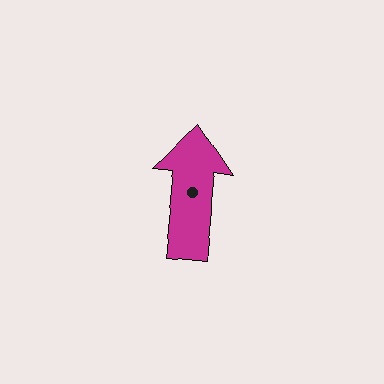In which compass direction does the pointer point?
North.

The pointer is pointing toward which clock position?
Roughly 12 o'clock.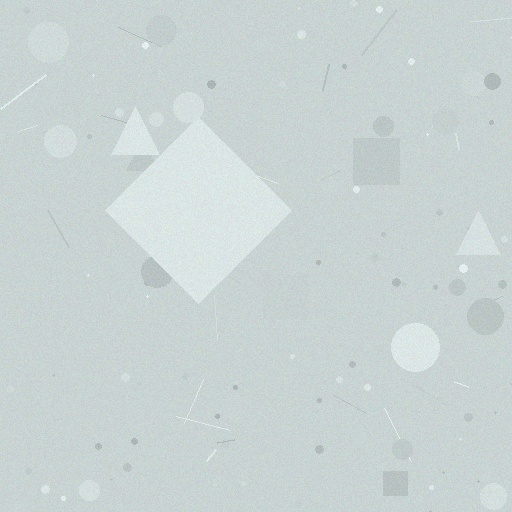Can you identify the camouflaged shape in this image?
The camouflaged shape is a diamond.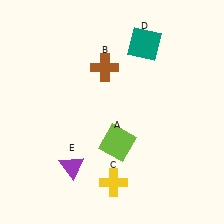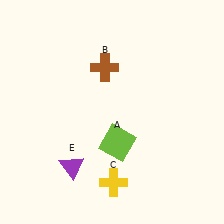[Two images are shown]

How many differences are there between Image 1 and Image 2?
There is 1 difference between the two images.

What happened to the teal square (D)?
The teal square (D) was removed in Image 2. It was in the top-right area of Image 1.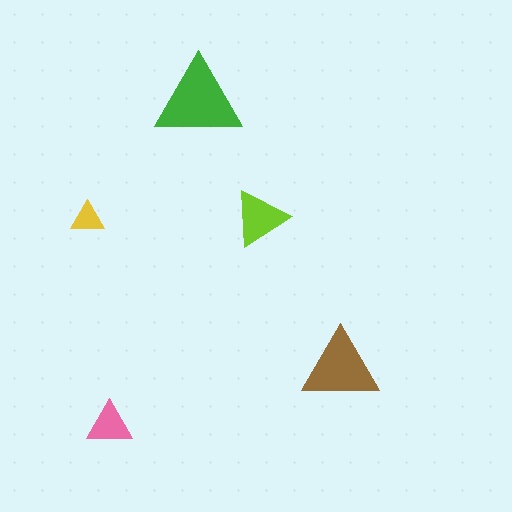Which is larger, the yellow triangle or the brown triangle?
The brown one.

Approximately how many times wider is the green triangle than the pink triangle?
About 2 times wider.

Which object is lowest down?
The pink triangle is bottommost.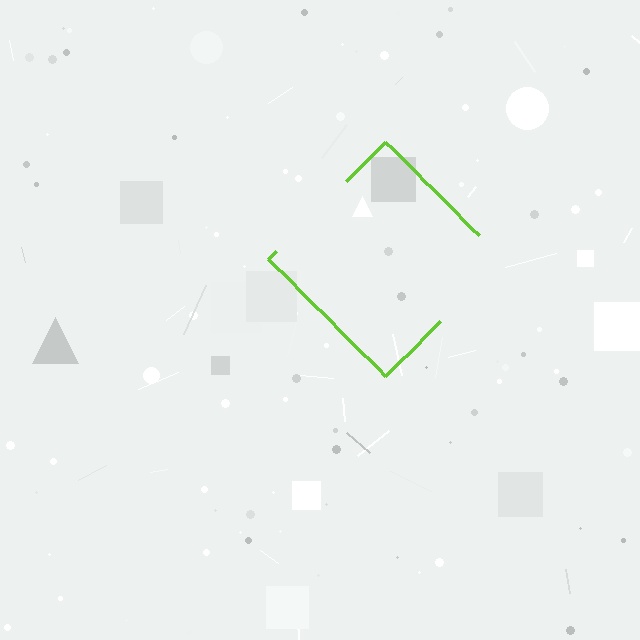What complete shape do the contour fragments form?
The contour fragments form a diamond.